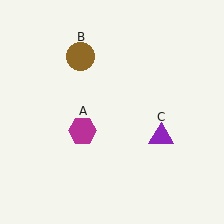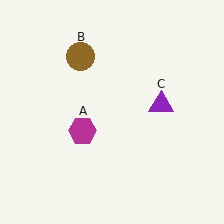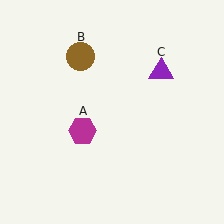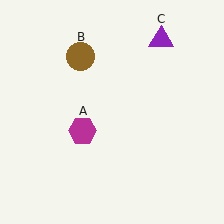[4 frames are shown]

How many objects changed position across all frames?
1 object changed position: purple triangle (object C).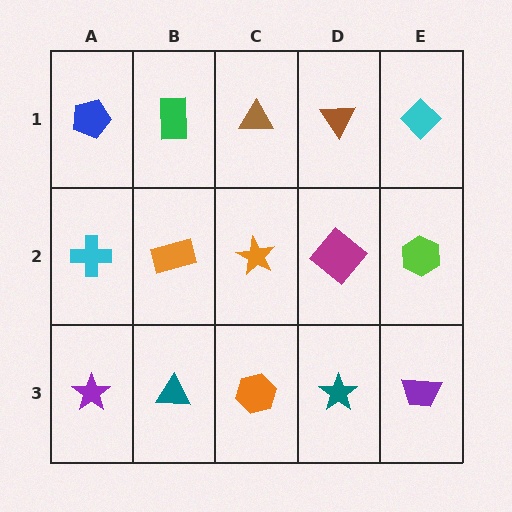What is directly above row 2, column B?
A green rectangle.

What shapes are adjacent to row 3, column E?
A lime hexagon (row 2, column E), a teal star (row 3, column D).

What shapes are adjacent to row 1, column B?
An orange rectangle (row 2, column B), a blue pentagon (row 1, column A), a brown triangle (row 1, column C).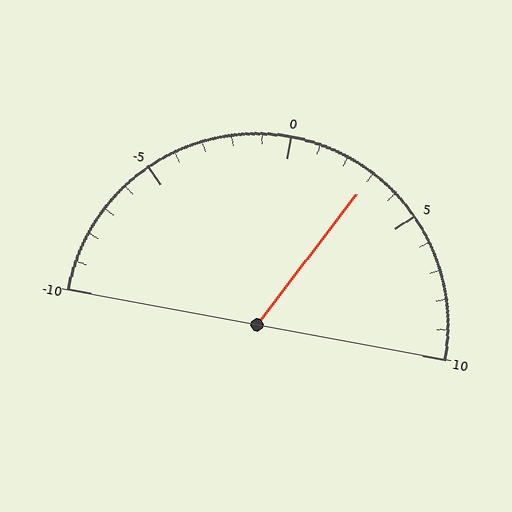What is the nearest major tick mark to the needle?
The nearest major tick mark is 5.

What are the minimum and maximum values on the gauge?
The gauge ranges from -10 to 10.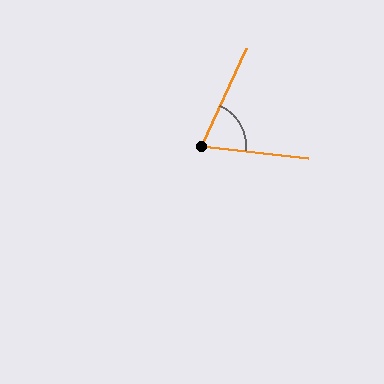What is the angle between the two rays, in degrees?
Approximately 72 degrees.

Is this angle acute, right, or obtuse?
It is acute.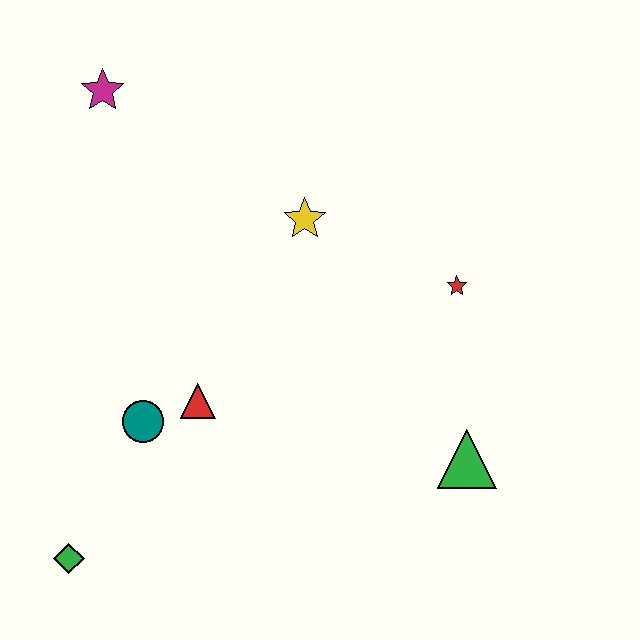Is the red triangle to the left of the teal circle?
No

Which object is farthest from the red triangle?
The magenta star is farthest from the red triangle.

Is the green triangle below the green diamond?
No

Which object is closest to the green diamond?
The teal circle is closest to the green diamond.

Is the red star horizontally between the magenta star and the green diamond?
No